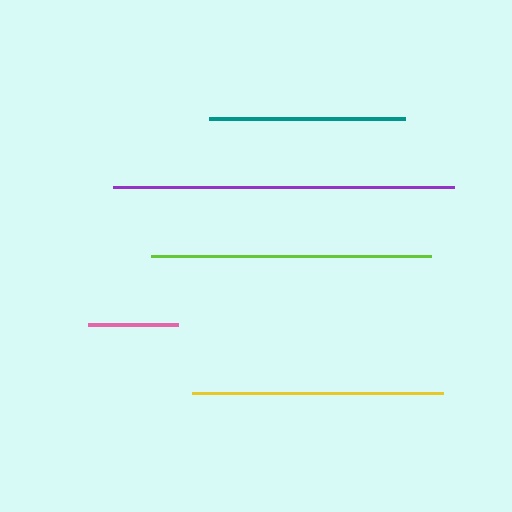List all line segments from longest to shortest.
From longest to shortest: purple, lime, yellow, teal, pink.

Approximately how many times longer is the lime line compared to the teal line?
The lime line is approximately 1.4 times the length of the teal line.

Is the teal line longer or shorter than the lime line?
The lime line is longer than the teal line.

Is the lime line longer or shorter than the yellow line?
The lime line is longer than the yellow line.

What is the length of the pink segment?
The pink segment is approximately 90 pixels long.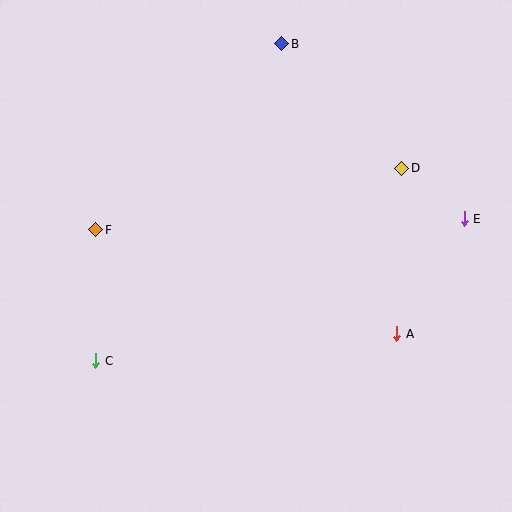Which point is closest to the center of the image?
Point A at (397, 334) is closest to the center.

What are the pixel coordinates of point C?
Point C is at (96, 361).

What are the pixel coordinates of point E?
Point E is at (464, 219).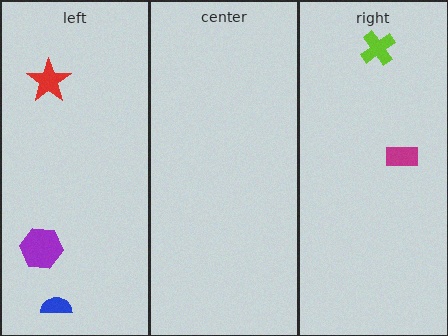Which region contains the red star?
The left region.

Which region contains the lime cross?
The right region.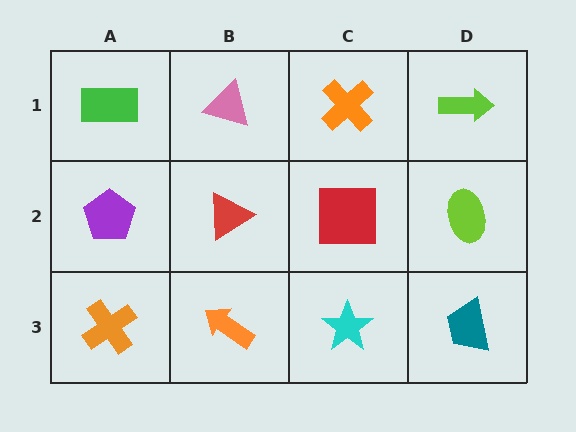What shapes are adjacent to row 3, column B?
A red triangle (row 2, column B), an orange cross (row 3, column A), a cyan star (row 3, column C).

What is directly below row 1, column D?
A lime ellipse.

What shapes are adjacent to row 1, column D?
A lime ellipse (row 2, column D), an orange cross (row 1, column C).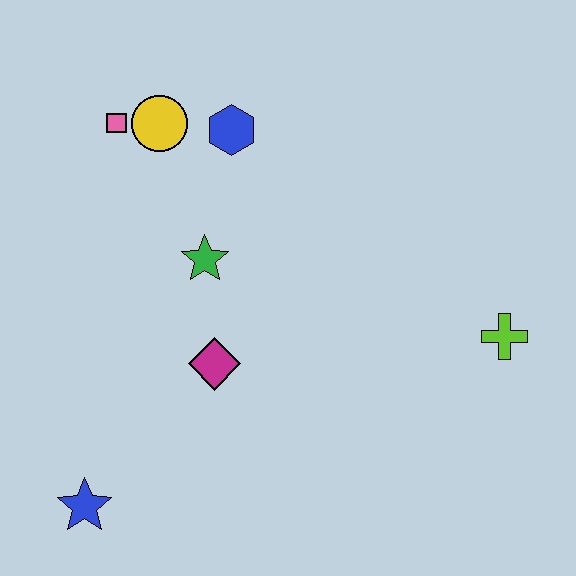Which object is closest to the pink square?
The yellow circle is closest to the pink square.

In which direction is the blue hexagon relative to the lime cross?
The blue hexagon is to the left of the lime cross.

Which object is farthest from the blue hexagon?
The blue star is farthest from the blue hexagon.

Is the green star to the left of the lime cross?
Yes